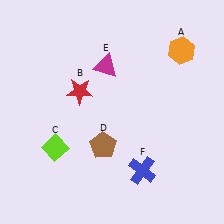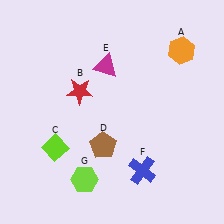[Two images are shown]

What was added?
A lime hexagon (G) was added in Image 2.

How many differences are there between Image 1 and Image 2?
There is 1 difference between the two images.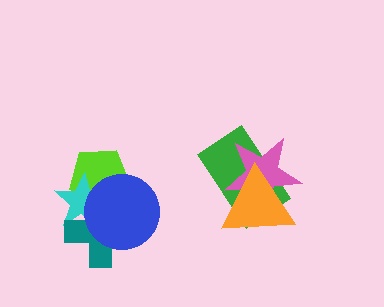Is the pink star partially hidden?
Yes, it is partially covered by another shape.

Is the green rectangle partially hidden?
Yes, it is partially covered by another shape.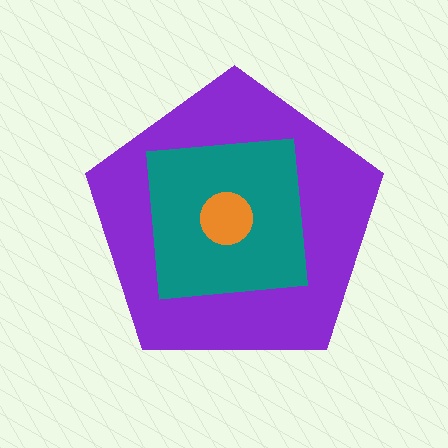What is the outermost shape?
The purple pentagon.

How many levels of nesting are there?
3.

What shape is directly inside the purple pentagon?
The teal square.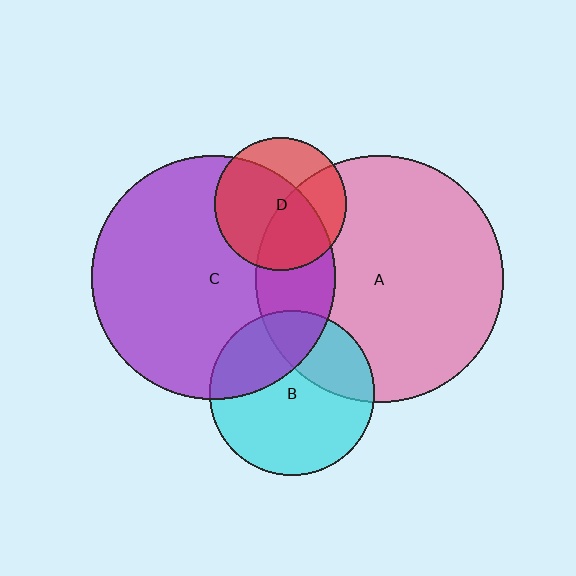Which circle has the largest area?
Circle A (pink).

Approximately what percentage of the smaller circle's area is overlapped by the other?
Approximately 65%.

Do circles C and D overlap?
Yes.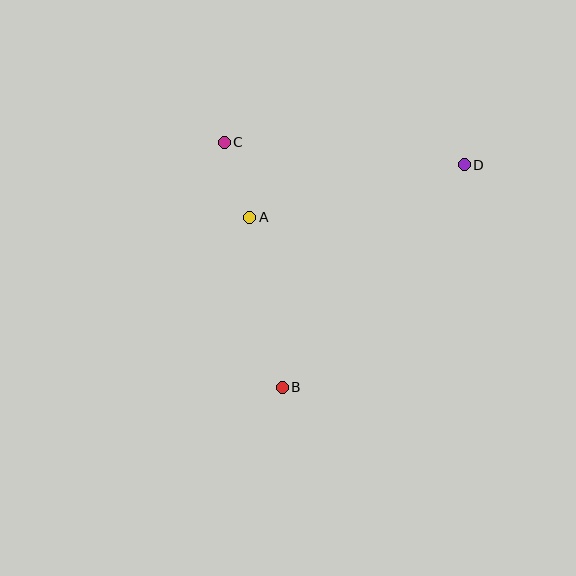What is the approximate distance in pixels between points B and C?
The distance between B and C is approximately 251 pixels.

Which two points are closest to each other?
Points A and C are closest to each other.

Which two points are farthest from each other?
Points B and D are farthest from each other.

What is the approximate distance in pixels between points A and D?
The distance between A and D is approximately 221 pixels.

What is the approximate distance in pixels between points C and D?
The distance between C and D is approximately 241 pixels.